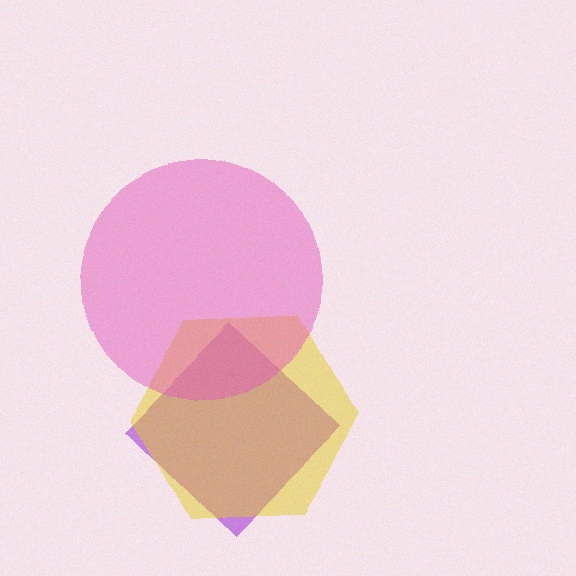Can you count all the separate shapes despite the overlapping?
Yes, there are 3 separate shapes.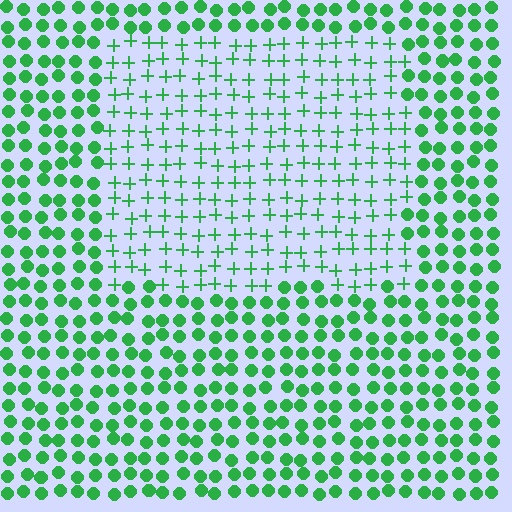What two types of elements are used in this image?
The image uses plus signs inside the rectangle region and circles outside it.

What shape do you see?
I see a rectangle.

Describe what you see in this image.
The image is filled with small green elements arranged in a uniform grid. A rectangle-shaped region contains plus signs, while the surrounding area contains circles. The boundary is defined purely by the change in element shape.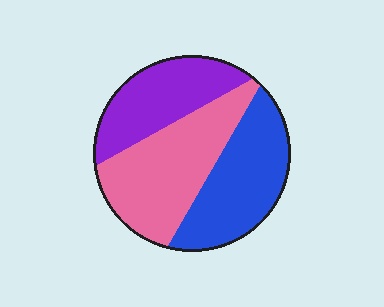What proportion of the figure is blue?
Blue takes up about one third (1/3) of the figure.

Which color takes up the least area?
Purple, at roughly 25%.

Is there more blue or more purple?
Blue.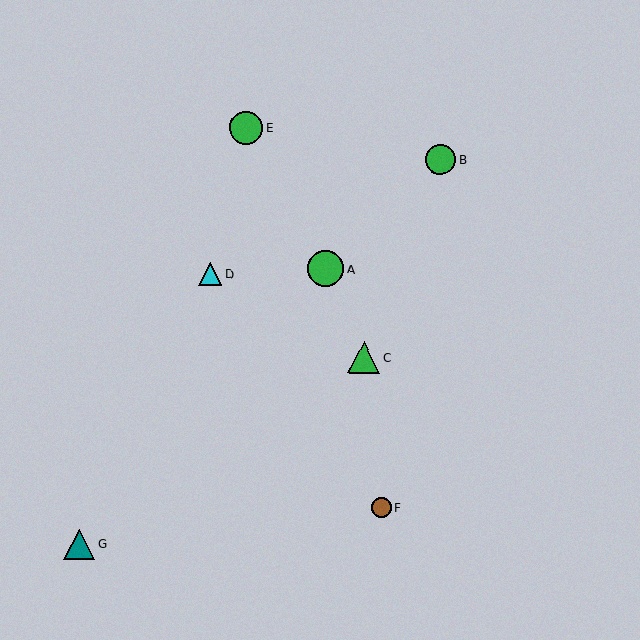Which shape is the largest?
The green circle (labeled A) is the largest.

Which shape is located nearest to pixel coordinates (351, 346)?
The green triangle (labeled C) at (364, 358) is nearest to that location.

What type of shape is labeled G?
Shape G is a teal triangle.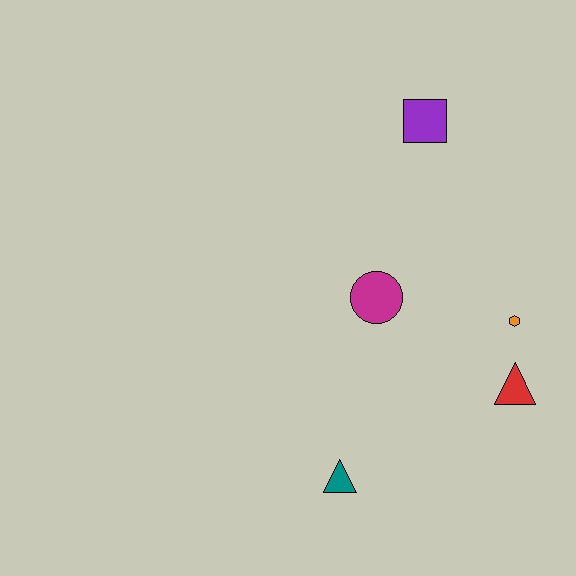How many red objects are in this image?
There is 1 red object.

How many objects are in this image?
There are 5 objects.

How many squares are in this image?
There is 1 square.